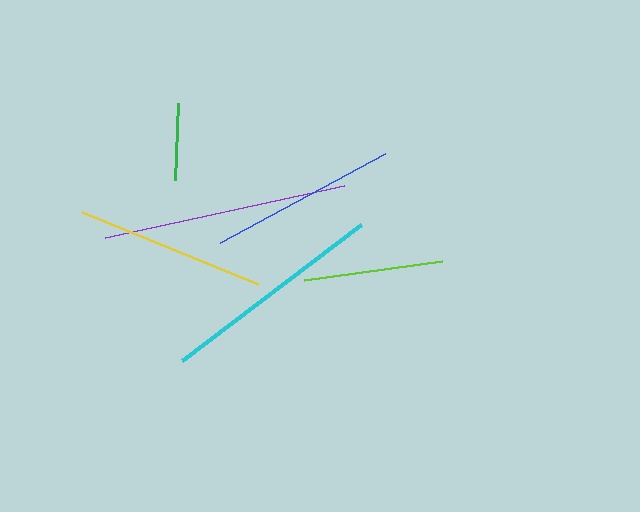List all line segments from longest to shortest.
From longest to shortest: purple, cyan, yellow, blue, lime, green.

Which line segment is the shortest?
The green line is the shortest at approximately 77 pixels.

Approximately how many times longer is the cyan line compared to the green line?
The cyan line is approximately 2.9 times the length of the green line.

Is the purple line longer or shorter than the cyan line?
The purple line is longer than the cyan line.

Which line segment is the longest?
The purple line is the longest at approximately 245 pixels.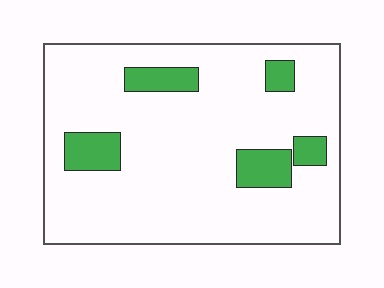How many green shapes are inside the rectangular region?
5.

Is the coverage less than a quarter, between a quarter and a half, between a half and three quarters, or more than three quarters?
Less than a quarter.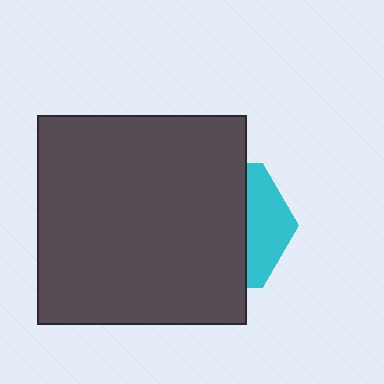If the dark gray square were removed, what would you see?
You would see the complete cyan hexagon.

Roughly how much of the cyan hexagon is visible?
A small part of it is visible (roughly 31%).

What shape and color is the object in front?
The object in front is a dark gray square.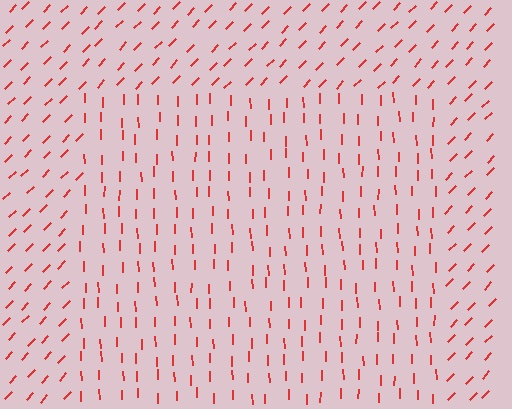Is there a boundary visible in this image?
Yes, there is a texture boundary formed by a change in line orientation.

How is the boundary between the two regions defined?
The boundary is defined purely by a change in line orientation (approximately 45 degrees difference). All lines are the same color and thickness.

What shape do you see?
I see a rectangle.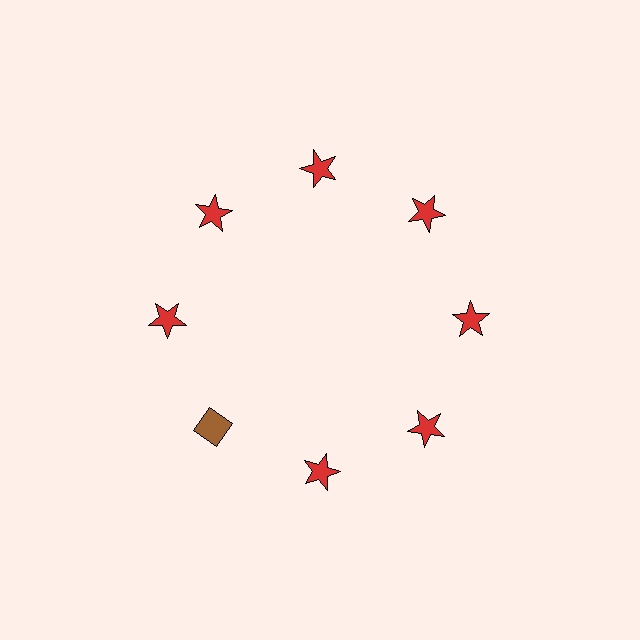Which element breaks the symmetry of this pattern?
The brown diamond at roughly the 8 o'clock position breaks the symmetry. All other shapes are red stars.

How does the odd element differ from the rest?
It differs in both color (brown instead of red) and shape (diamond instead of star).